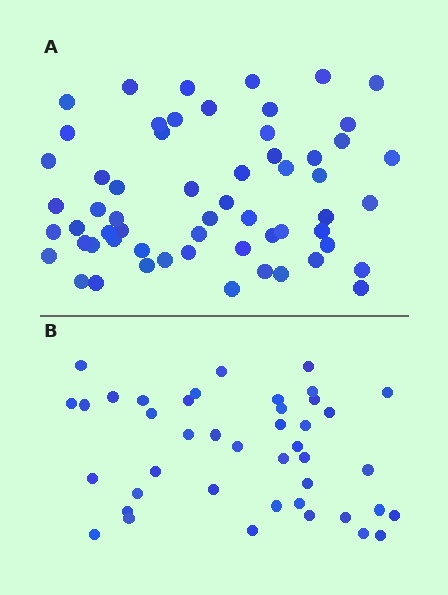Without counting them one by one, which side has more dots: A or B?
Region A (the top region) has more dots.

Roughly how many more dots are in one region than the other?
Region A has approximately 15 more dots than region B.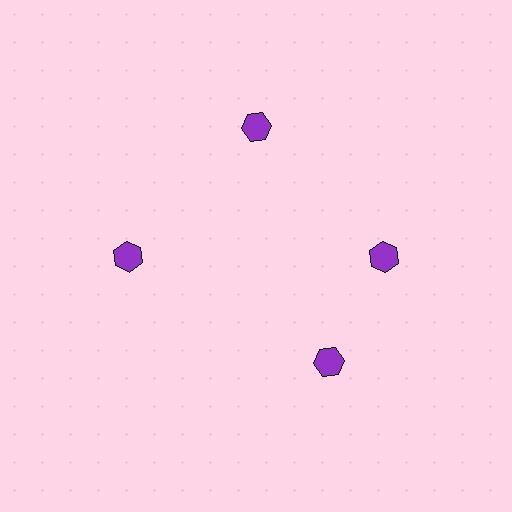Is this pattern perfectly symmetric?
No. The 4 purple hexagons are arranged in a ring, but one element near the 6 o'clock position is rotated out of alignment along the ring, breaking the 4-fold rotational symmetry.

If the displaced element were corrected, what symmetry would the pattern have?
It would have 4-fold rotational symmetry — the pattern would map onto itself every 90 degrees.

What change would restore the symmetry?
The symmetry would be restored by rotating it back into even spacing with its neighbors so that all 4 hexagons sit at equal angles and equal distance from the center.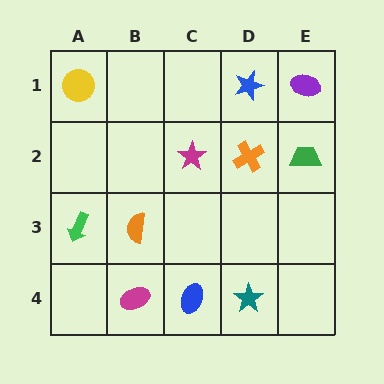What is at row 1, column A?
A yellow circle.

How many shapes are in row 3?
2 shapes.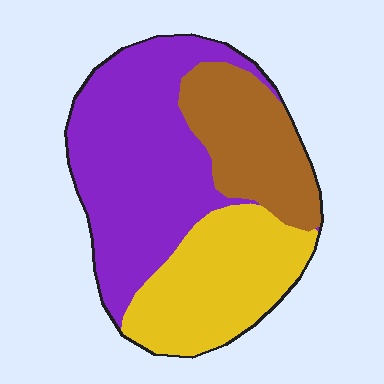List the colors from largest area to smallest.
From largest to smallest: purple, yellow, brown.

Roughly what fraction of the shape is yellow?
Yellow takes up about one third (1/3) of the shape.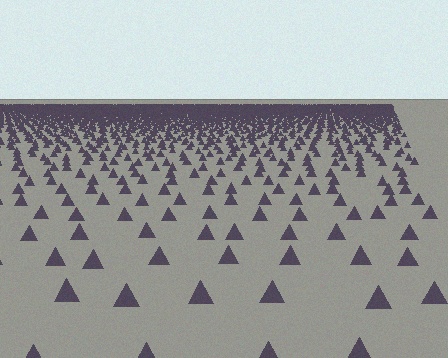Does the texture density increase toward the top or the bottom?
Density increases toward the top.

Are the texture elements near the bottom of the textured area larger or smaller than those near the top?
Larger. Near the bottom, elements are closer to the viewer and appear at a bigger on-screen size.